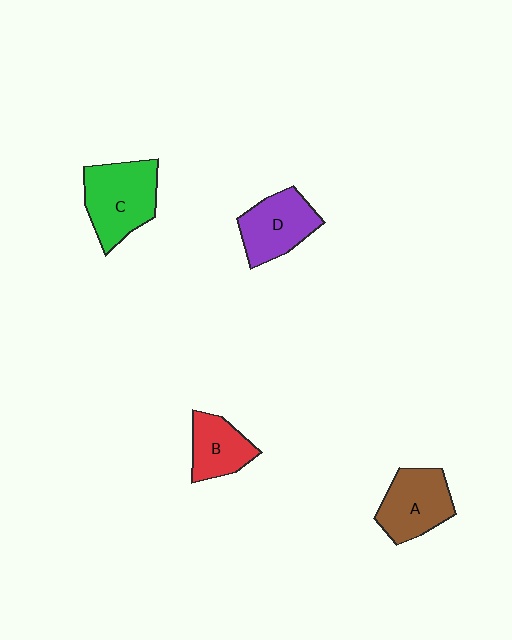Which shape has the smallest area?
Shape B (red).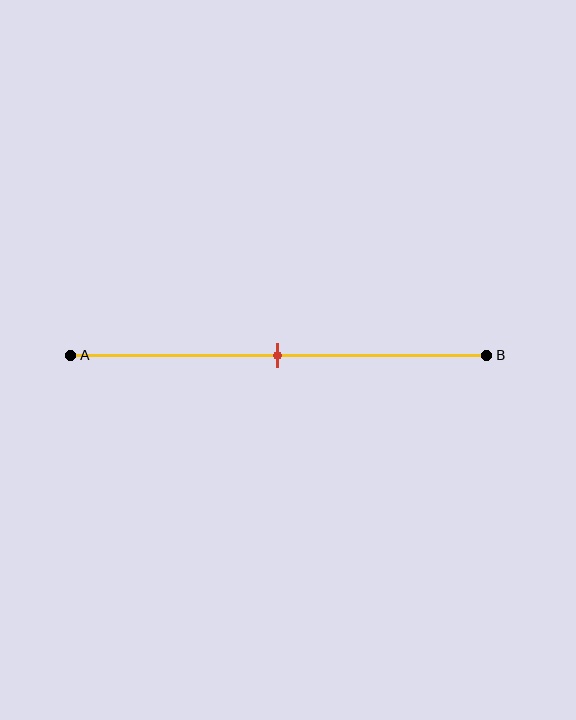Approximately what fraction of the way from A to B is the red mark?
The red mark is approximately 50% of the way from A to B.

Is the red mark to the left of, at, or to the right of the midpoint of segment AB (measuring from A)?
The red mark is approximately at the midpoint of segment AB.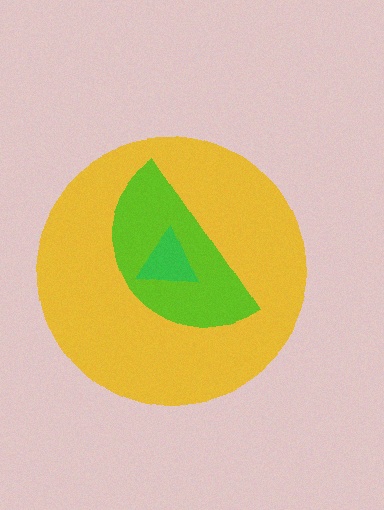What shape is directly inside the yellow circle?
The lime semicircle.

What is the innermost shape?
The green triangle.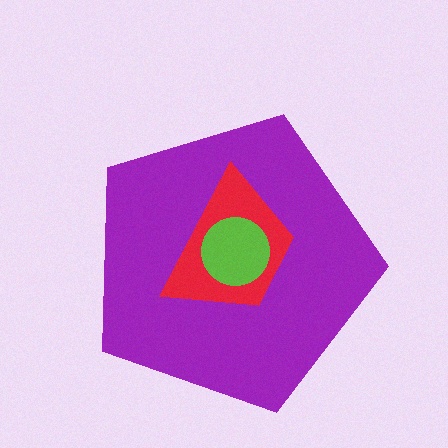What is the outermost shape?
The purple pentagon.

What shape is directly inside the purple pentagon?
The red trapezoid.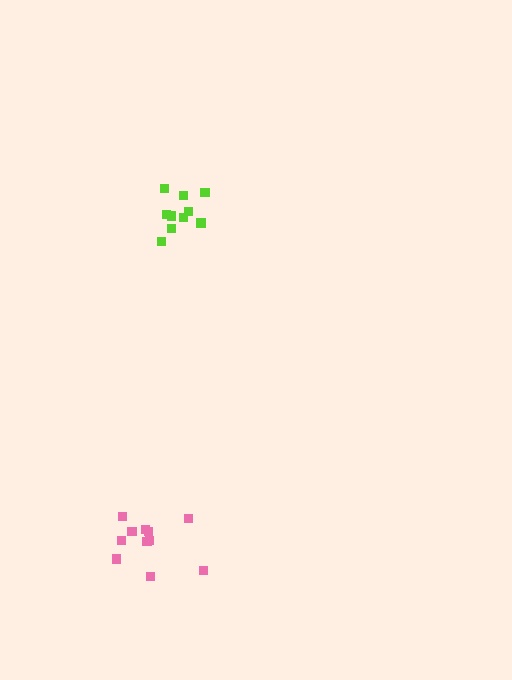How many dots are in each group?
Group 1: 10 dots, Group 2: 11 dots (21 total).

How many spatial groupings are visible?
There are 2 spatial groupings.